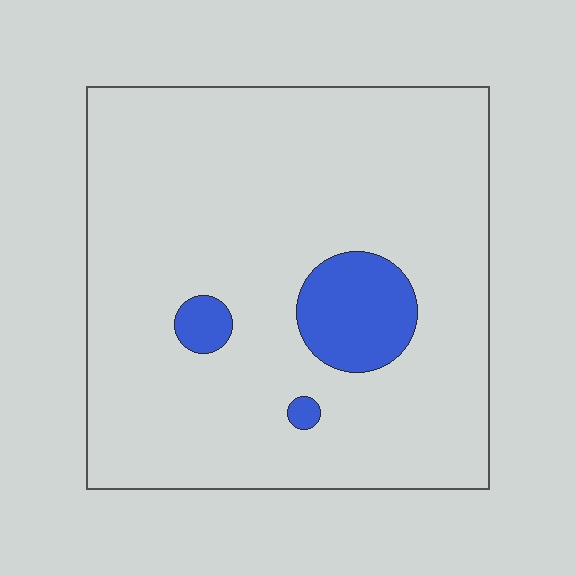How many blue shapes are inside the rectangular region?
3.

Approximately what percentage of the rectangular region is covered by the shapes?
Approximately 10%.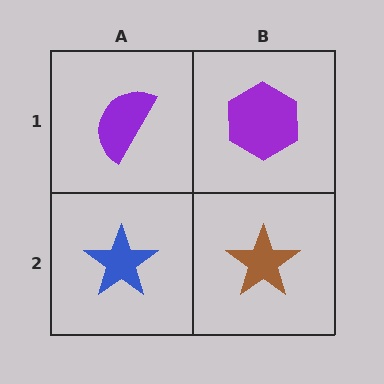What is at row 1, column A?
A purple semicircle.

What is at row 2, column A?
A blue star.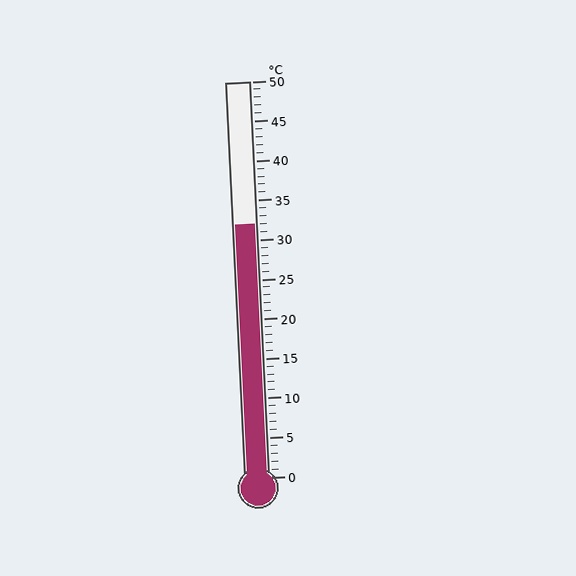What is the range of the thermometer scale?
The thermometer scale ranges from 0°C to 50°C.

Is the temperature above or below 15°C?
The temperature is above 15°C.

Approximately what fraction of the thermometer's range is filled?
The thermometer is filled to approximately 65% of its range.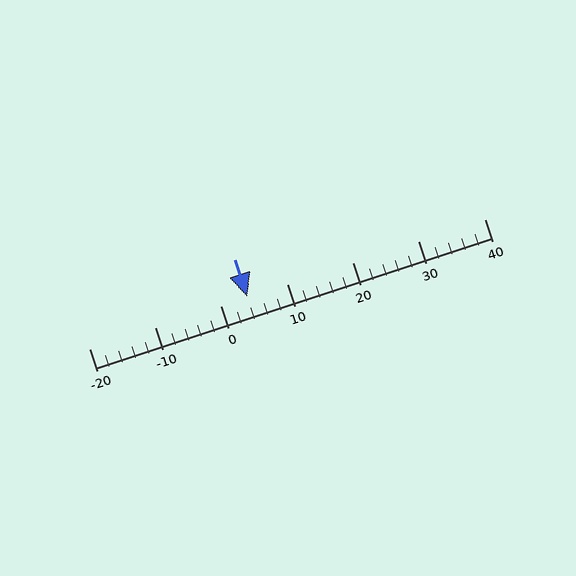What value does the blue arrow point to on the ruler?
The blue arrow points to approximately 4.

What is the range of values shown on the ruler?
The ruler shows values from -20 to 40.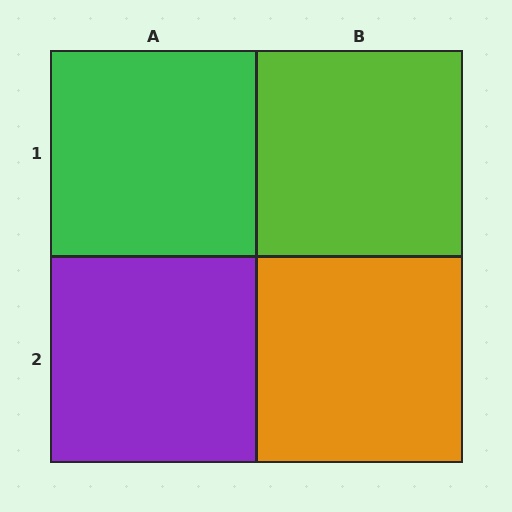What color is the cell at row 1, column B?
Lime.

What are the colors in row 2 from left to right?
Purple, orange.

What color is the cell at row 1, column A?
Green.